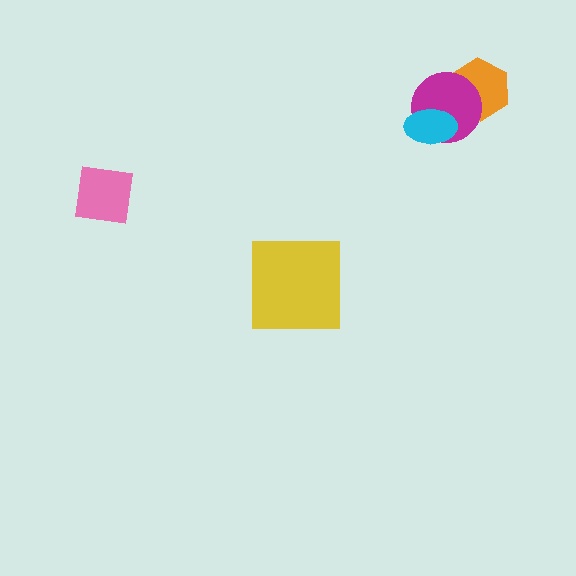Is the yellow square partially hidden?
No, no other shape covers it.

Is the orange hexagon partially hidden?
Yes, it is partially covered by another shape.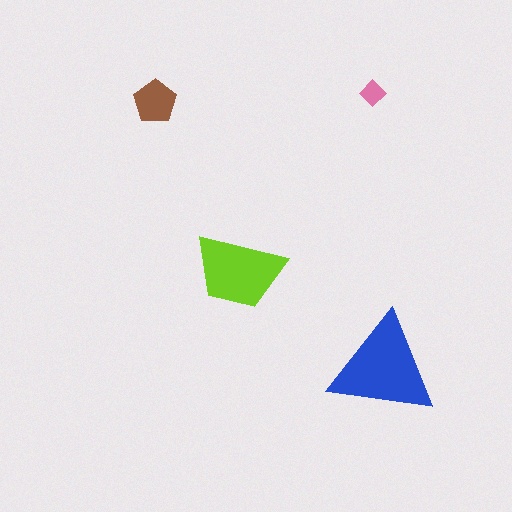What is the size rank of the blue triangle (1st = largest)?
1st.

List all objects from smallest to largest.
The pink diamond, the brown pentagon, the lime trapezoid, the blue triangle.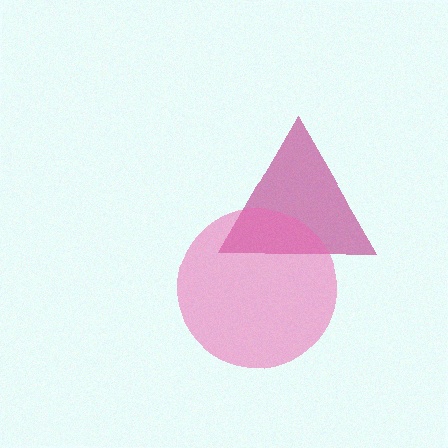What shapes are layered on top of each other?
The layered shapes are: a magenta triangle, a pink circle.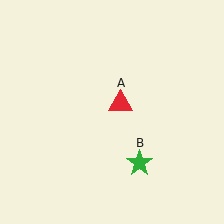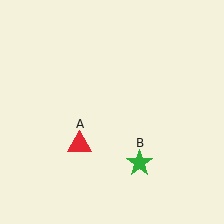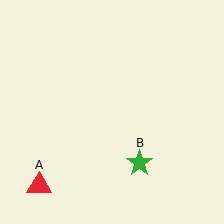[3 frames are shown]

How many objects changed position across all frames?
1 object changed position: red triangle (object A).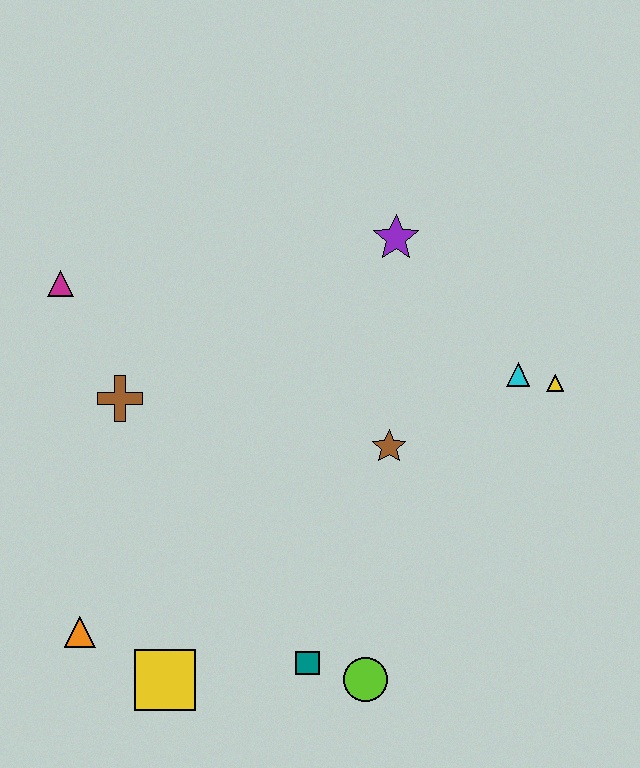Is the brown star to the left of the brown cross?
No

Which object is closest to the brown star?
The cyan triangle is closest to the brown star.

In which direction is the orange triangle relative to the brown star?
The orange triangle is to the left of the brown star.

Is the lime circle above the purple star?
No